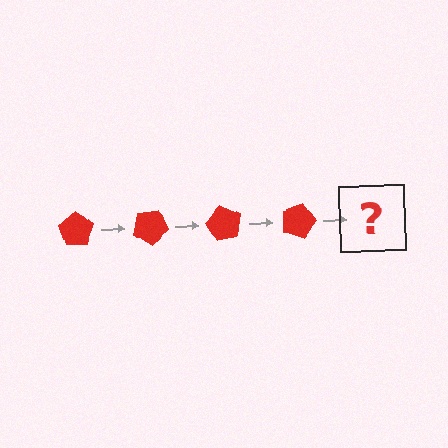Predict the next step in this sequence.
The next step is a red pentagon rotated 120 degrees.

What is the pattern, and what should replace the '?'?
The pattern is that the pentagon rotates 30 degrees each step. The '?' should be a red pentagon rotated 120 degrees.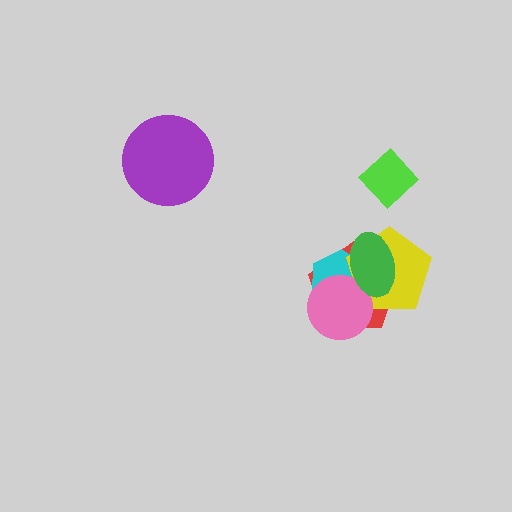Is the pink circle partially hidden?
Yes, it is partially covered by another shape.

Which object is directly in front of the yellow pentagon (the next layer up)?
The pink circle is directly in front of the yellow pentagon.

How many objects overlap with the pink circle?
4 objects overlap with the pink circle.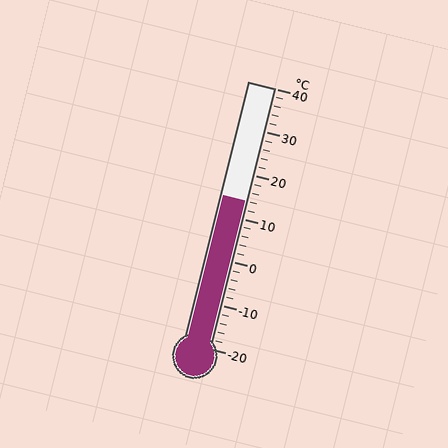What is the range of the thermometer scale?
The thermometer scale ranges from -20°C to 40°C.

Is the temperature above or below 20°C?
The temperature is below 20°C.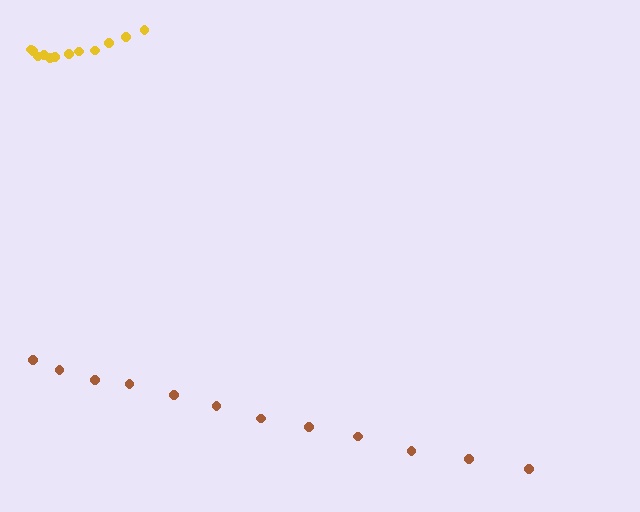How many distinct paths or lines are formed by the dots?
There are 2 distinct paths.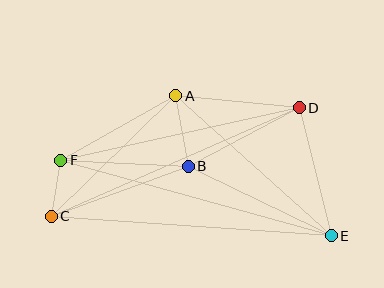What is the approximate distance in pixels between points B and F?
The distance between B and F is approximately 128 pixels.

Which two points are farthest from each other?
Points E and F are farthest from each other.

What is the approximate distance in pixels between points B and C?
The distance between B and C is approximately 146 pixels.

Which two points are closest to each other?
Points C and F are closest to each other.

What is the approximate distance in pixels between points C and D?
The distance between C and D is approximately 271 pixels.